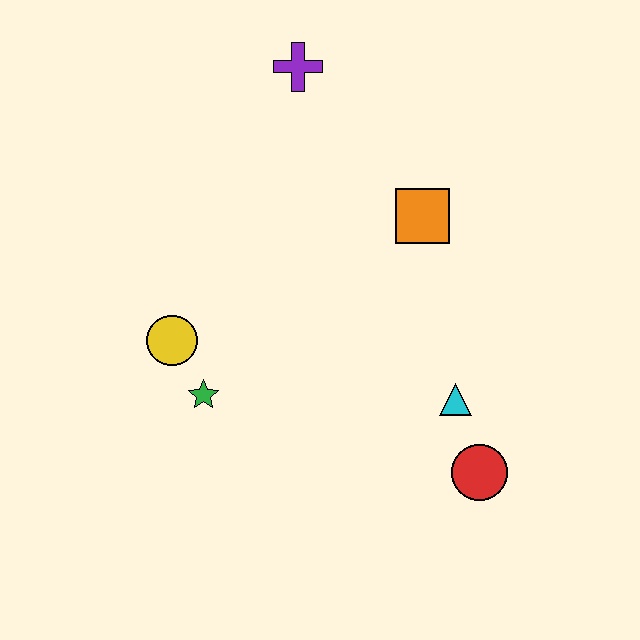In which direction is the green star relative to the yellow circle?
The green star is below the yellow circle.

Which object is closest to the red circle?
The cyan triangle is closest to the red circle.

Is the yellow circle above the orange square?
No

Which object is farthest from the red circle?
The purple cross is farthest from the red circle.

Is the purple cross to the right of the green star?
Yes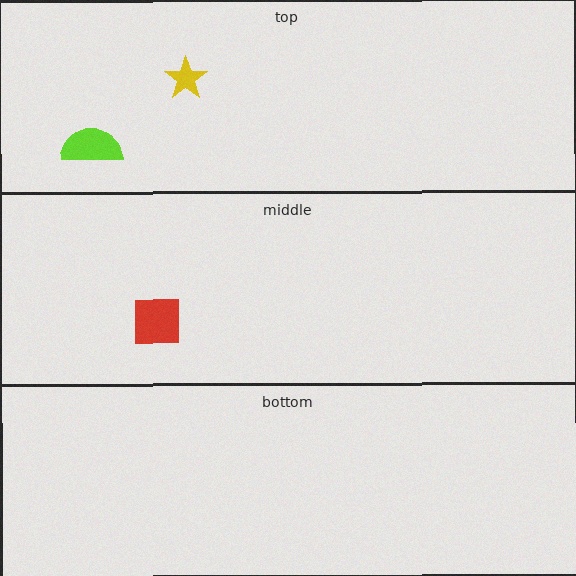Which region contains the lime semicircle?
The top region.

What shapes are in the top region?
The yellow star, the lime semicircle.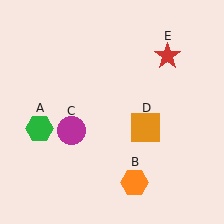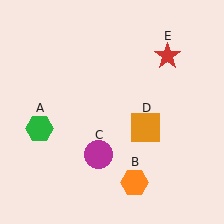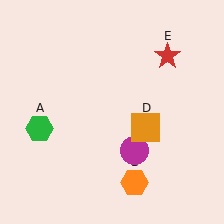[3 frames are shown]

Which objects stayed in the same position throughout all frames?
Green hexagon (object A) and orange hexagon (object B) and orange square (object D) and red star (object E) remained stationary.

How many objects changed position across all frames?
1 object changed position: magenta circle (object C).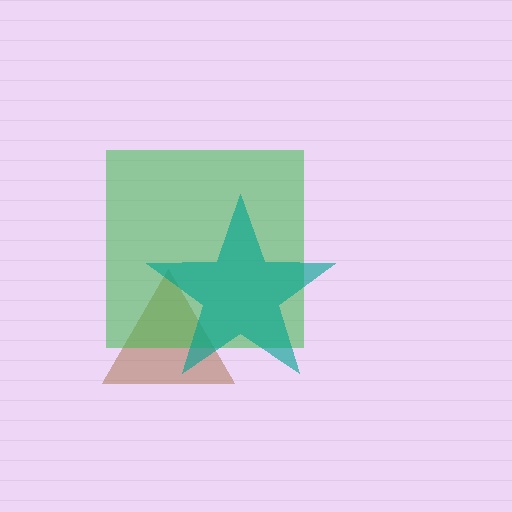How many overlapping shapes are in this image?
There are 3 overlapping shapes in the image.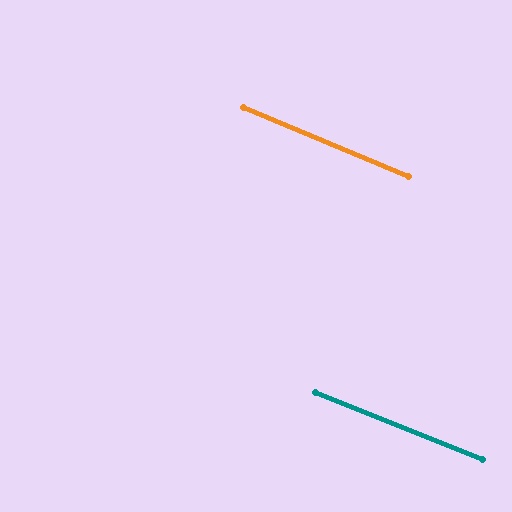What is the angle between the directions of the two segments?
Approximately 1 degree.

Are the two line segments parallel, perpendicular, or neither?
Parallel — their directions differ by only 0.7°.